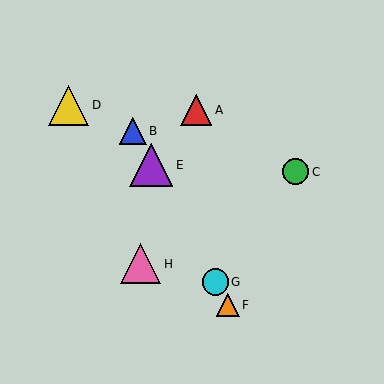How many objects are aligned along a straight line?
4 objects (B, E, F, G) are aligned along a straight line.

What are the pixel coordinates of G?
Object G is at (215, 282).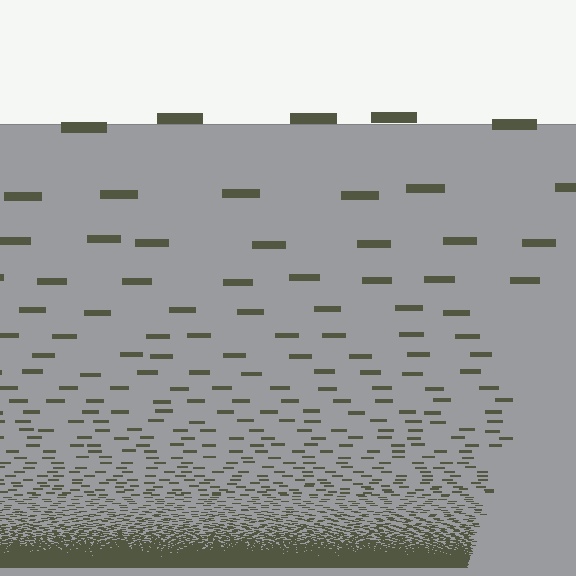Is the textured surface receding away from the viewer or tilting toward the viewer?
The surface appears to tilt toward the viewer. Texture elements get larger and sparser toward the top.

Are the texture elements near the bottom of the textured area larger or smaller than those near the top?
Smaller. The gradient is inverted — elements near the bottom are smaller and denser.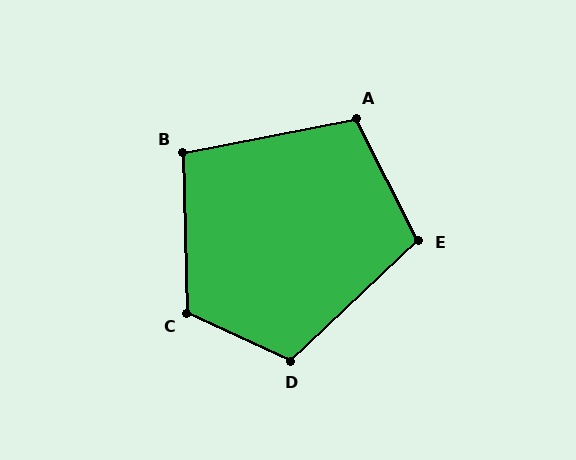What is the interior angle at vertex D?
Approximately 112 degrees (obtuse).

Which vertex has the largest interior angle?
C, at approximately 116 degrees.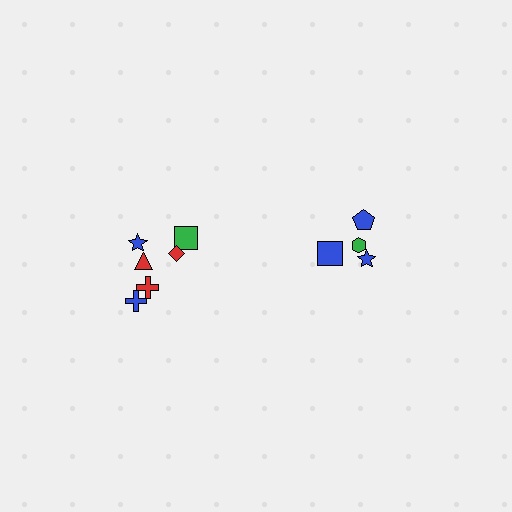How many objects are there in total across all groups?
There are 10 objects.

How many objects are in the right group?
There are 4 objects.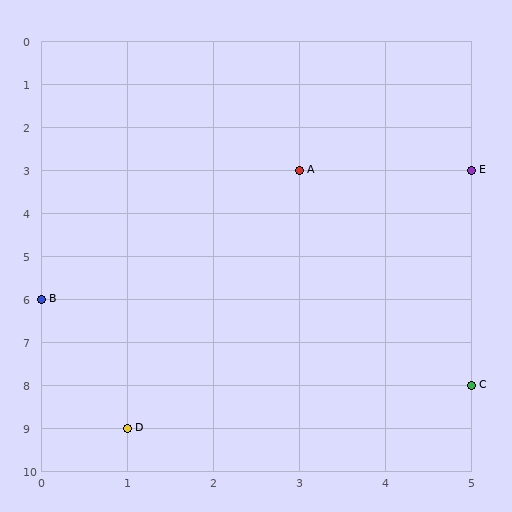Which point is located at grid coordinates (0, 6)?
Point B is at (0, 6).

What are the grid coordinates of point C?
Point C is at grid coordinates (5, 8).